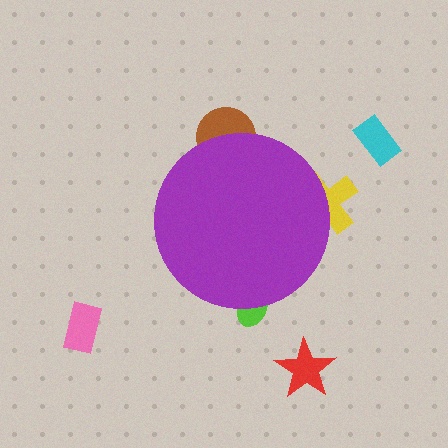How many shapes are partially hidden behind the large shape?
3 shapes are partially hidden.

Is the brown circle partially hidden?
Yes, the brown circle is partially hidden behind the purple circle.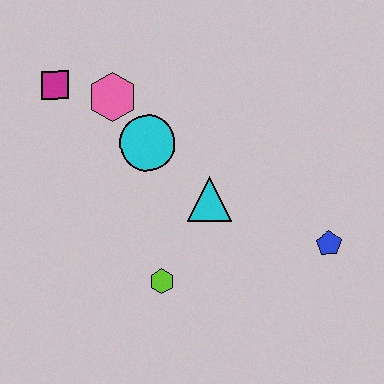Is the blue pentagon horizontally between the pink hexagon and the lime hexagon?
No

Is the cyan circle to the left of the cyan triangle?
Yes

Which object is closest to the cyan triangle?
The cyan circle is closest to the cyan triangle.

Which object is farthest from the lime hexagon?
The magenta square is farthest from the lime hexagon.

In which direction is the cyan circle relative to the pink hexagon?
The cyan circle is below the pink hexagon.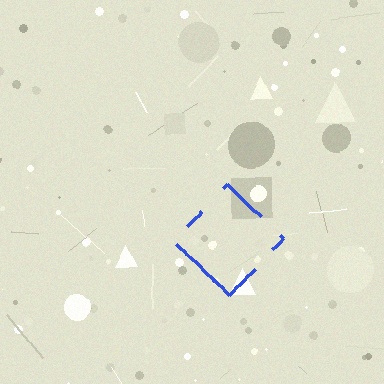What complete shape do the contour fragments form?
The contour fragments form a diamond.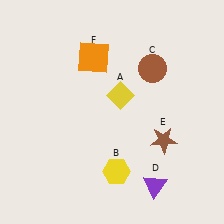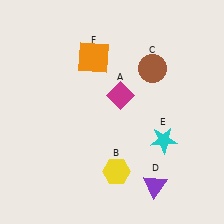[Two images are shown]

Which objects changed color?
A changed from yellow to magenta. E changed from brown to cyan.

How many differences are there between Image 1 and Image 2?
There are 2 differences between the two images.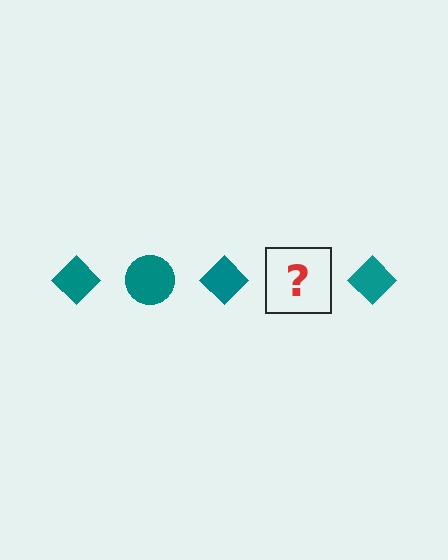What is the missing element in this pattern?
The missing element is a teal circle.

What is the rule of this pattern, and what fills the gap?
The rule is that the pattern cycles through diamond, circle shapes in teal. The gap should be filled with a teal circle.